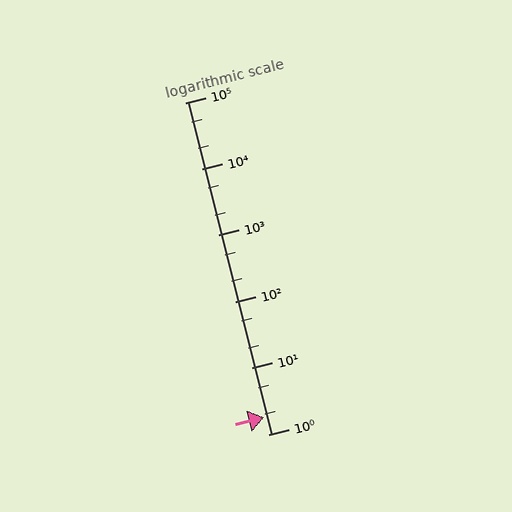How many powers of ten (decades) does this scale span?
The scale spans 5 decades, from 1 to 100000.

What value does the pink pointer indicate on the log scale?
The pointer indicates approximately 1.8.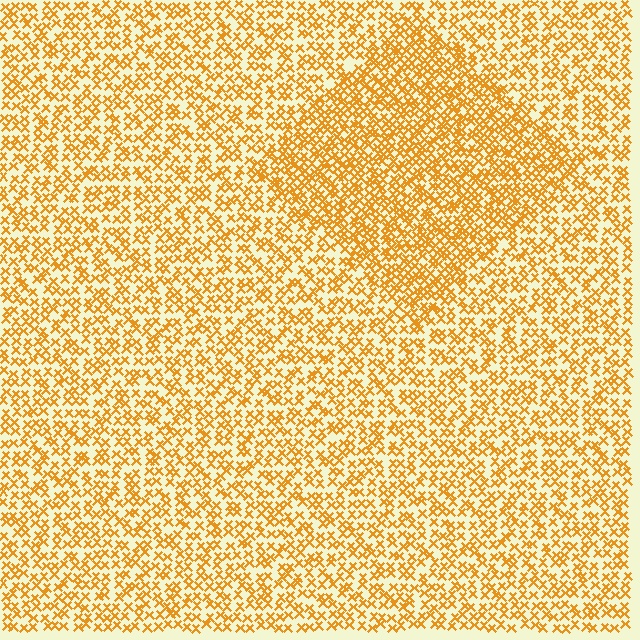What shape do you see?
I see a diamond.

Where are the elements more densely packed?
The elements are more densely packed inside the diamond boundary.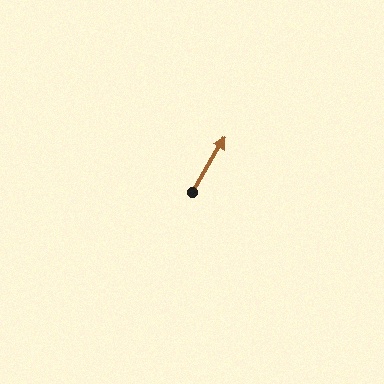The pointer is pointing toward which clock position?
Roughly 1 o'clock.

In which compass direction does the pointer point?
Northeast.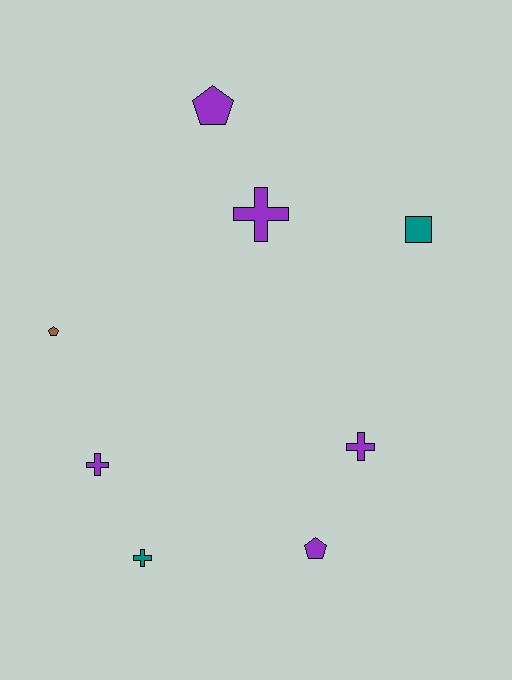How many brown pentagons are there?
There is 1 brown pentagon.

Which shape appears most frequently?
Cross, with 4 objects.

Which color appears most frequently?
Purple, with 5 objects.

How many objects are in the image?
There are 8 objects.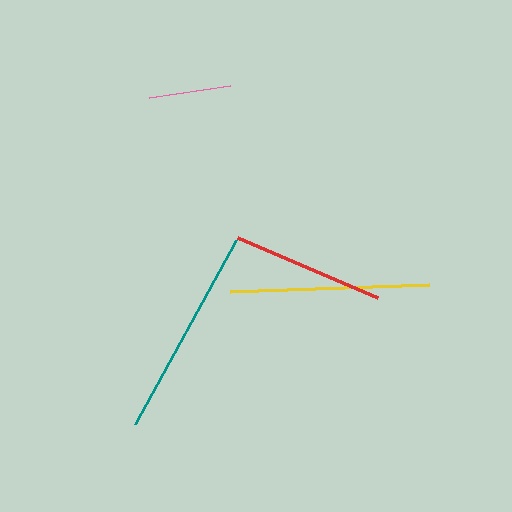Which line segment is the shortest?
The pink line is the shortest at approximately 81 pixels.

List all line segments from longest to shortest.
From longest to shortest: teal, yellow, red, pink.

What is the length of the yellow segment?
The yellow segment is approximately 200 pixels long.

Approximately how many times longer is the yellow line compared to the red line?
The yellow line is approximately 1.3 times the length of the red line.